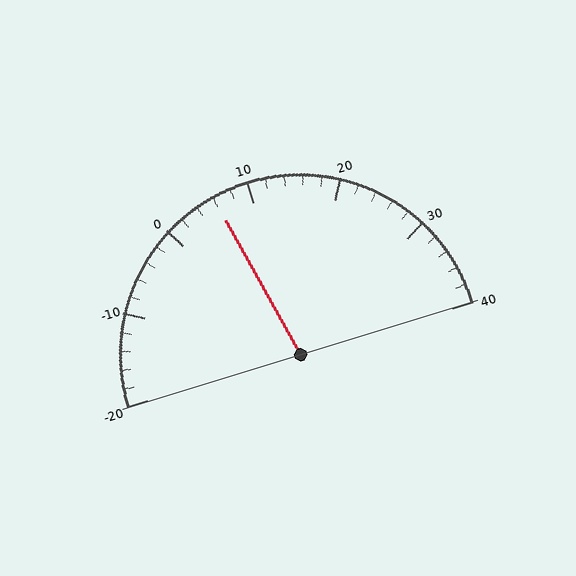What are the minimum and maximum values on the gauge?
The gauge ranges from -20 to 40.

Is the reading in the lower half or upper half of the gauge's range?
The reading is in the lower half of the range (-20 to 40).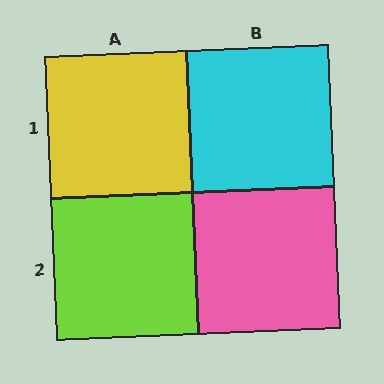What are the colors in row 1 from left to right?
Yellow, cyan.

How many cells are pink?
1 cell is pink.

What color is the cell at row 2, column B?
Pink.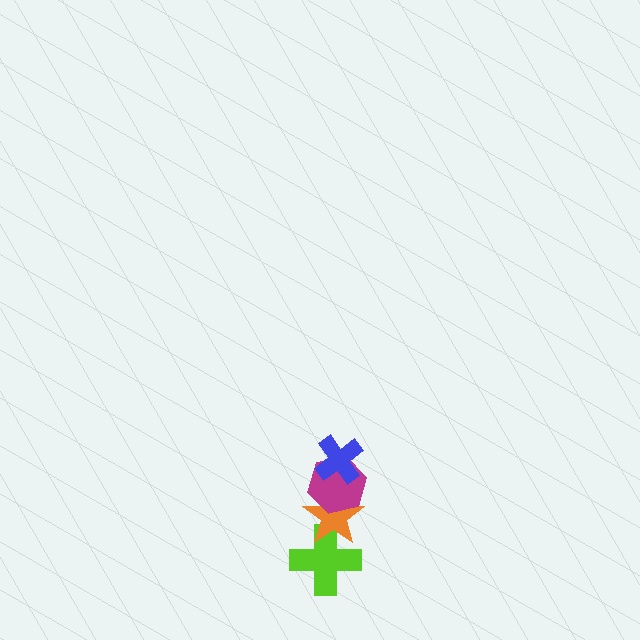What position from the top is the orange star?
The orange star is 3rd from the top.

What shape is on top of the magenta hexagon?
The blue cross is on top of the magenta hexagon.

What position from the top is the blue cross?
The blue cross is 1st from the top.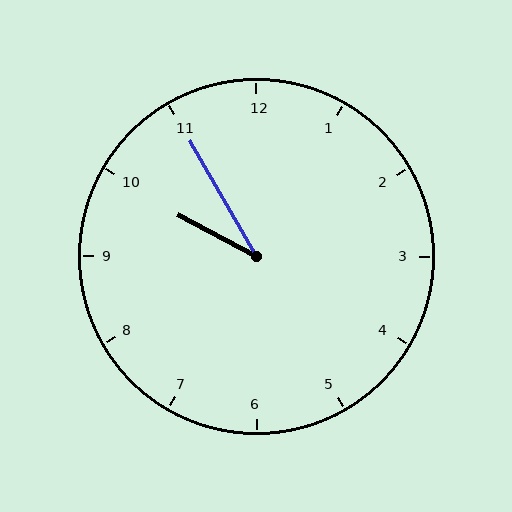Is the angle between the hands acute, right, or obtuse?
It is acute.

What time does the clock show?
9:55.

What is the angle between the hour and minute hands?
Approximately 32 degrees.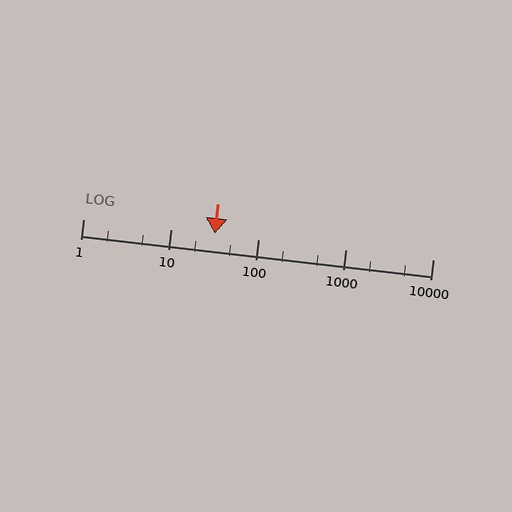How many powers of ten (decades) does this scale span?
The scale spans 4 decades, from 1 to 10000.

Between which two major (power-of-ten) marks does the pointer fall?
The pointer is between 10 and 100.